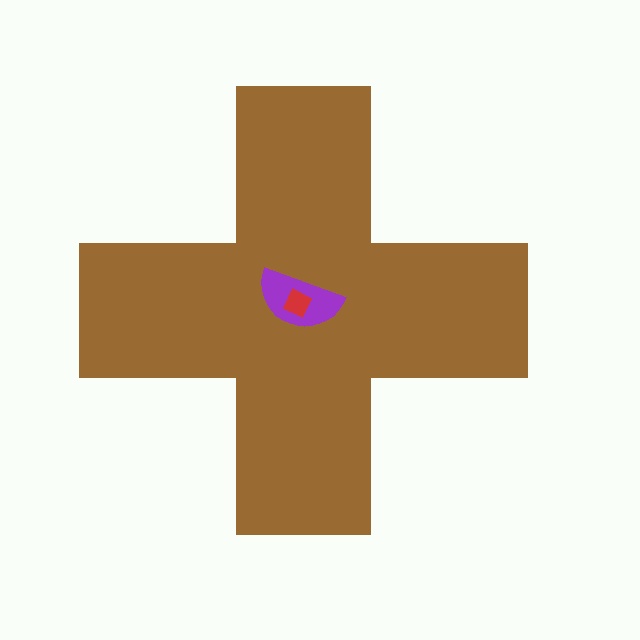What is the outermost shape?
The brown cross.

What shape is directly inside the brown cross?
The purple semicircle.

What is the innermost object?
The red square.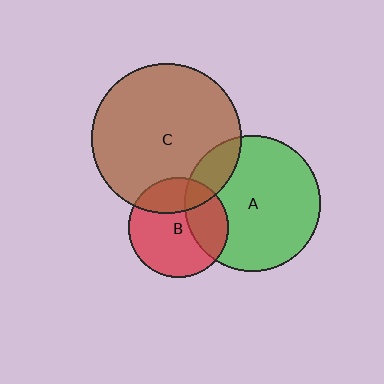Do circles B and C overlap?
Yes.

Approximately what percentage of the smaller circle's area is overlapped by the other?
Approximately 25%.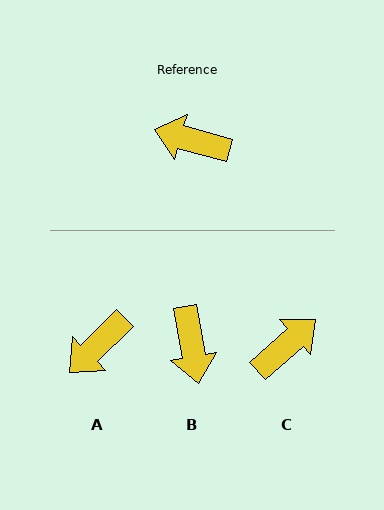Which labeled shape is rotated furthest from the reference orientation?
C, about 123 degrees away.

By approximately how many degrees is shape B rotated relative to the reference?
Approximately 115 degrees counter-clockwise.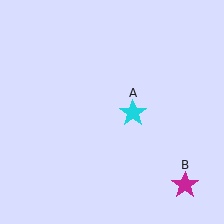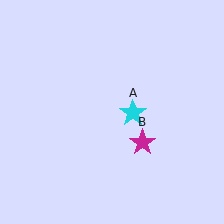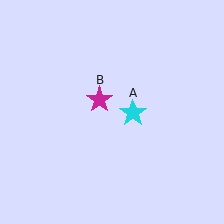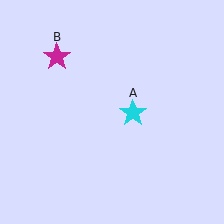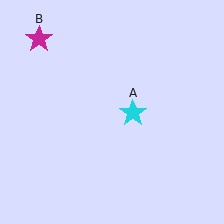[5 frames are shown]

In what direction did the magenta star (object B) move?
The magenta star (object B) moved up and to the left.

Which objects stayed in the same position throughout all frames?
Cyan star (object A) remained stationary.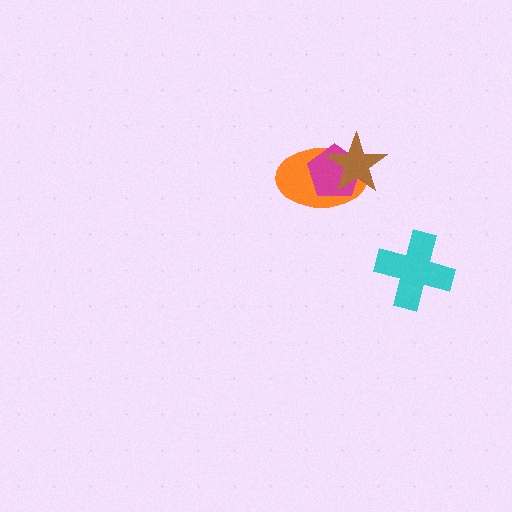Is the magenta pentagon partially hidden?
Yes, it is partially covered by another shape.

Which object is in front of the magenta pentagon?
The brown star is in front of the magenta pentagon.